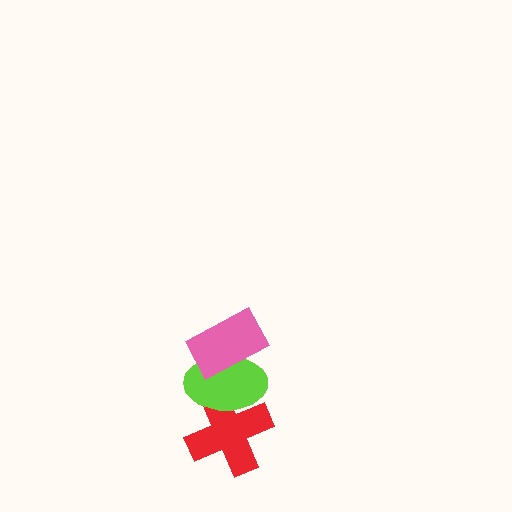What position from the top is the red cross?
The red cross is 3rd from the top.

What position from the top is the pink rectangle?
The pink rectangle is 1st from the top.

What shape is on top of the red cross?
The lime ellipse is on top of the red cross.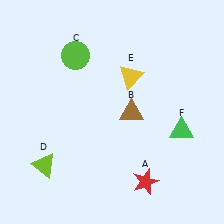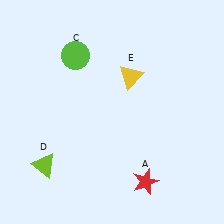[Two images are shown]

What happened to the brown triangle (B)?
The brown triangle (B) was removed in Image 2. It was in the bottom-right area of Image 1.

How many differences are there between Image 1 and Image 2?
There are 2 differences between the two images.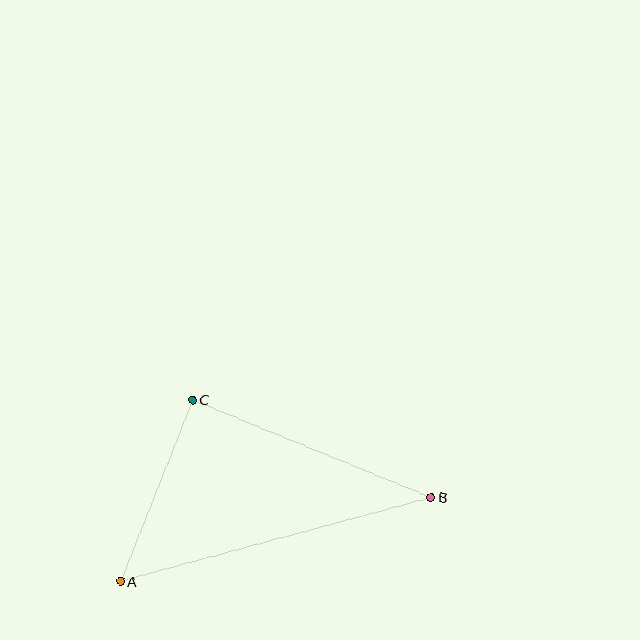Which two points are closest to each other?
Points A and C are closest to each other.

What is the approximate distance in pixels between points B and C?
The distance between B and C is approximately 258 pixels.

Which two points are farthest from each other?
Points A and B are farthest from each other.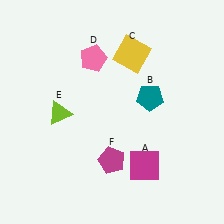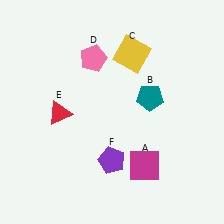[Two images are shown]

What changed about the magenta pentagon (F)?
In Image 1, F is magenta. In Image 2, it changed to purple.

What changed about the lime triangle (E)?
In Image 1, E is lime. In Image 2, it changed to red.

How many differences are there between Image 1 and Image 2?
There are 2 differences between the two images.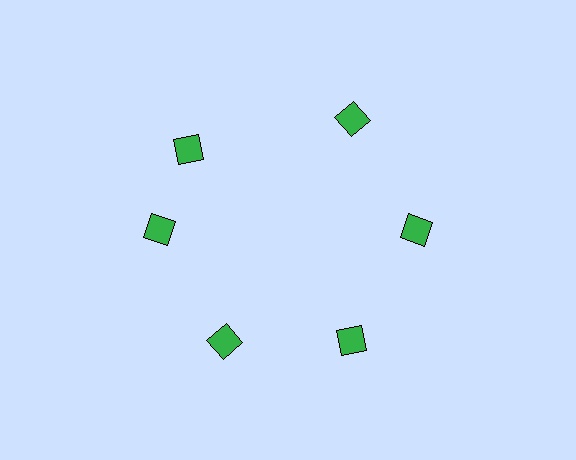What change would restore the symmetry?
The symmetry would be restored by rotating it back into even spacing with its neighbors so that all 6 diamonds sit at equal angles and equal distance from the center.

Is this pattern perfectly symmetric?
No. The 6 green diamonds are arranged in a ring, but one element near the 11 o'clock position is rotated out of alignment along the ring, breaking the 6-fold rotational symmetry.